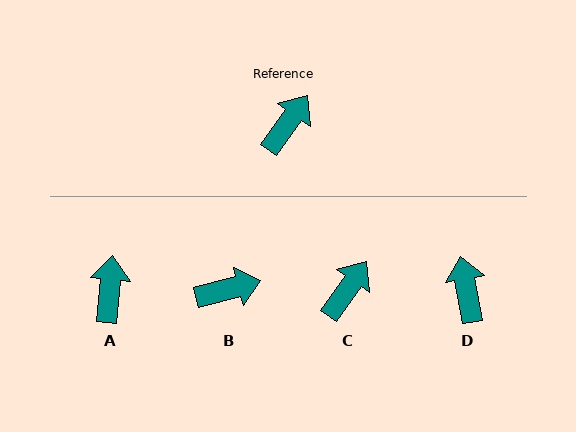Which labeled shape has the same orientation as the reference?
C.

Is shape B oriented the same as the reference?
No, it is off by about 40 degrees.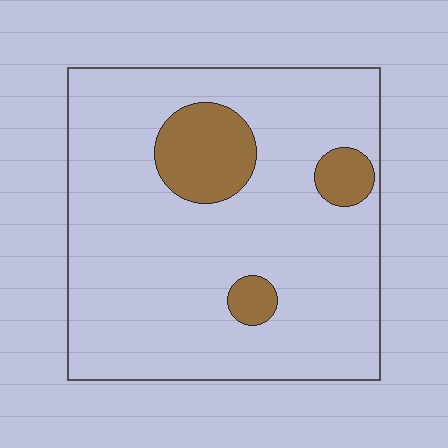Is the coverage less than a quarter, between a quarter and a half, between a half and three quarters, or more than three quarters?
Less than a quarter.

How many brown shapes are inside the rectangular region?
3.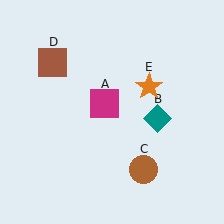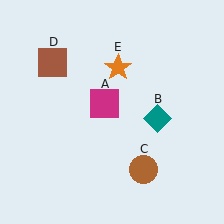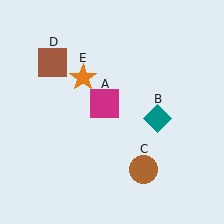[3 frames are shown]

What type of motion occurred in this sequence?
The orange star (object E) rotated counterclockwise around the center of the scene.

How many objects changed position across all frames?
1 object changed position: orange star (object E).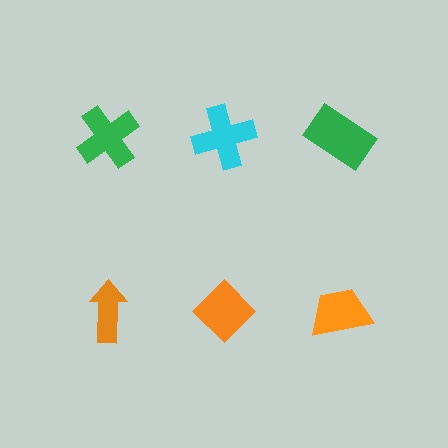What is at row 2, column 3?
An orange trapezoid.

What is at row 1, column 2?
A cyan cross.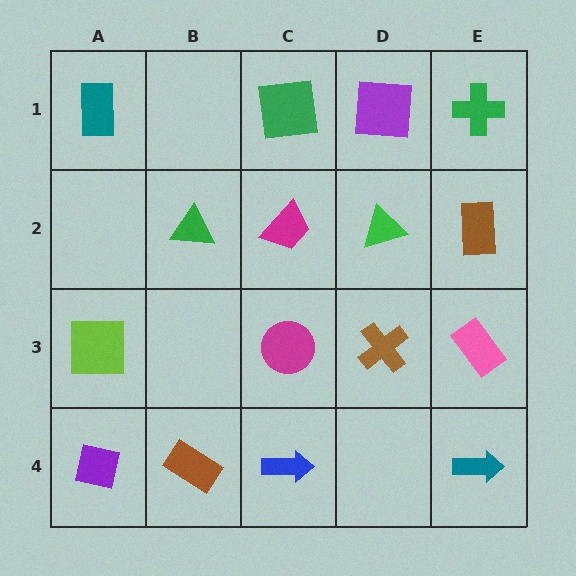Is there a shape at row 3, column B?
No, that cell is empty.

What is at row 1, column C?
A green square.